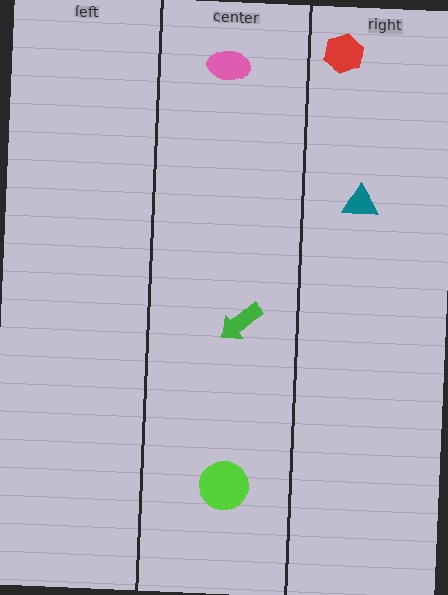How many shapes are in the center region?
3.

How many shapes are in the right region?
2.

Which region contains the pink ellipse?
The center region.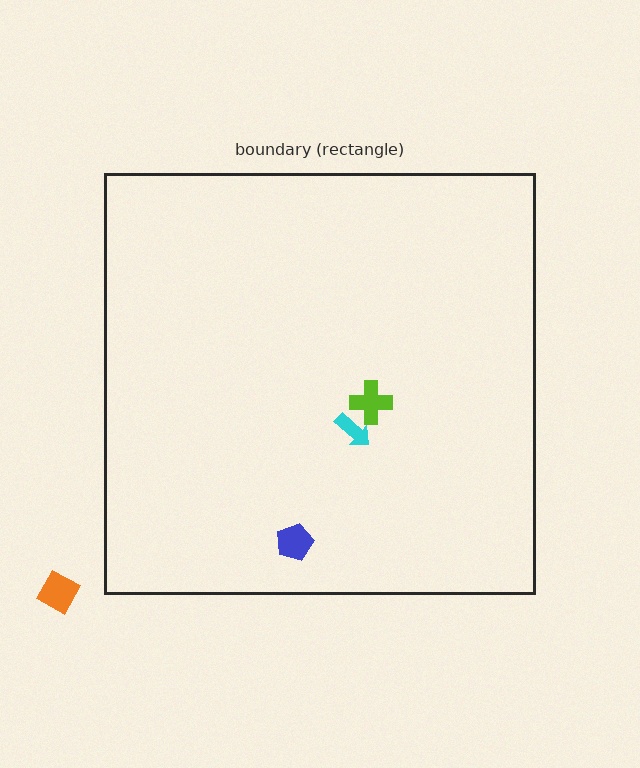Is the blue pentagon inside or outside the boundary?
Inside.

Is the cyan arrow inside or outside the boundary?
Inside.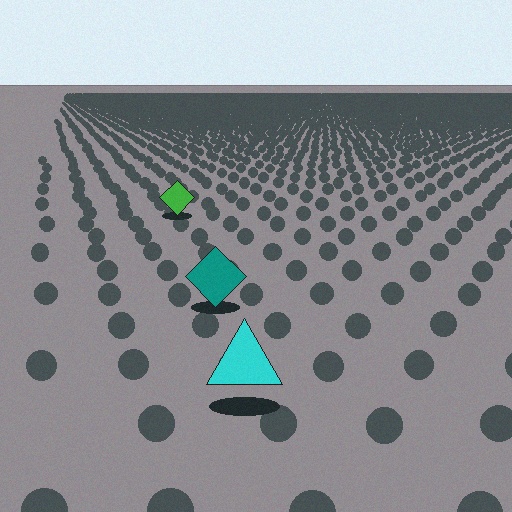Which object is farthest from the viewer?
The green diamond is farthest from the viewer. It appears smaller and the ground texture around it is denser.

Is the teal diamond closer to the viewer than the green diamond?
Yes. The teal diamond is closer — you can tell from the texture gradient: the ground texture is coarser near it.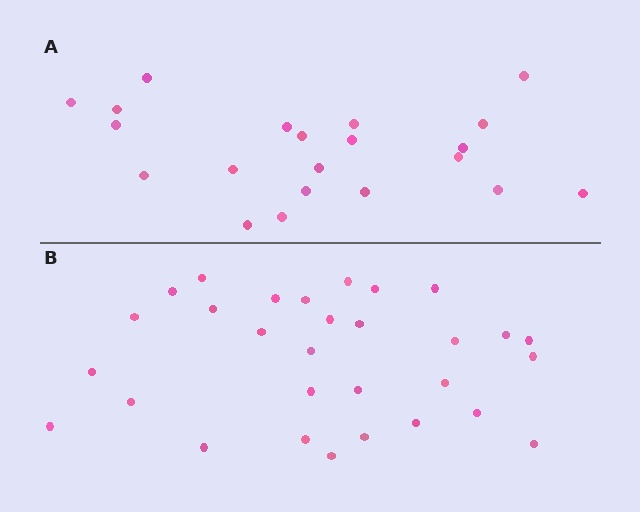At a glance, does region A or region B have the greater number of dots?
Region B (the bottom region) has more dots.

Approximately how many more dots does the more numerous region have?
Region B has roughly 8 or so more dots than region A.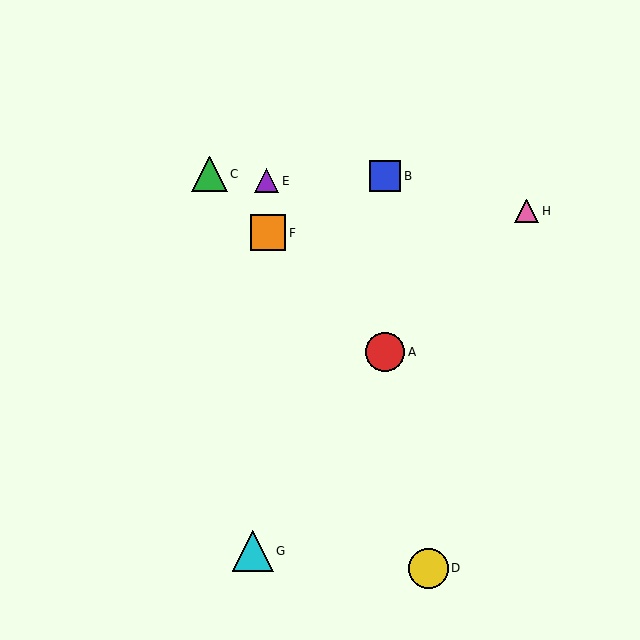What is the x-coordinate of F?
Object F is at x≈268.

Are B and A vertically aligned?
Yes, both are at x≈385.